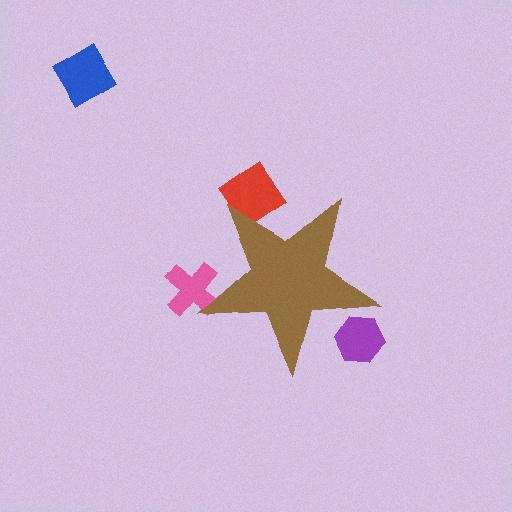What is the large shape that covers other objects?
A brown star.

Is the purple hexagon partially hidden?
Yes, the purple hexagon is partially hidden behind the brown star.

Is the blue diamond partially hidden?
No, the blue diamond is fully visible.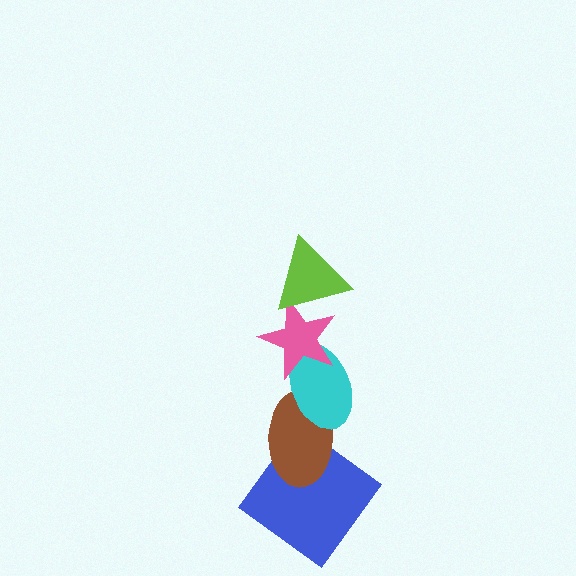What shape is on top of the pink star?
The lime triangle is on top of the pink star.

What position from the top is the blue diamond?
The blue diamond is 5th from the top.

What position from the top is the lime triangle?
The lime triangle is 1st from the top.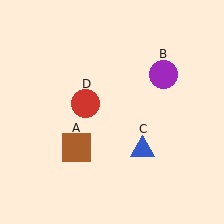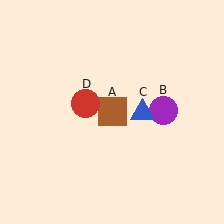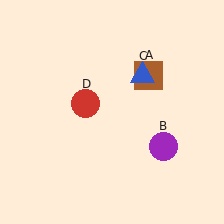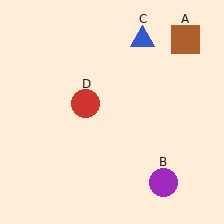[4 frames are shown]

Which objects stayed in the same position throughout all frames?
Red circle (object D) remained stationary.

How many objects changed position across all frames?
3 objects changed position: brown square (object A), purple circle (object B), blue triangle (object C).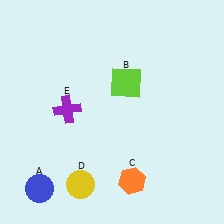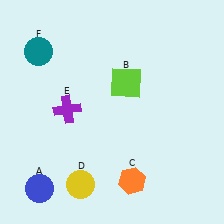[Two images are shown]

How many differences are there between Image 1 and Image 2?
There is 1 difference between the two images.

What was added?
A teal circle (F) was added in Image 2.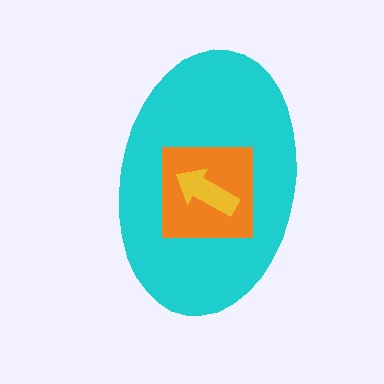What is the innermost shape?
The yellow arrow.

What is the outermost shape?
The cyan ellipse.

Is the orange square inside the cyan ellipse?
Yes.